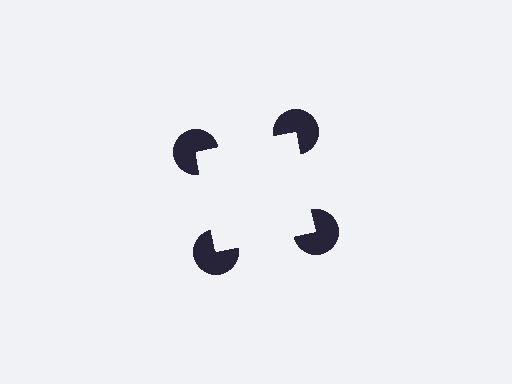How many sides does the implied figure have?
4 sides.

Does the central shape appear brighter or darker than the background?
It typically appears slightly brighter than the background, even though no actual brightness change is drawn.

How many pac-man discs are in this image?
There are 4 — one at each vertex of the illusory square.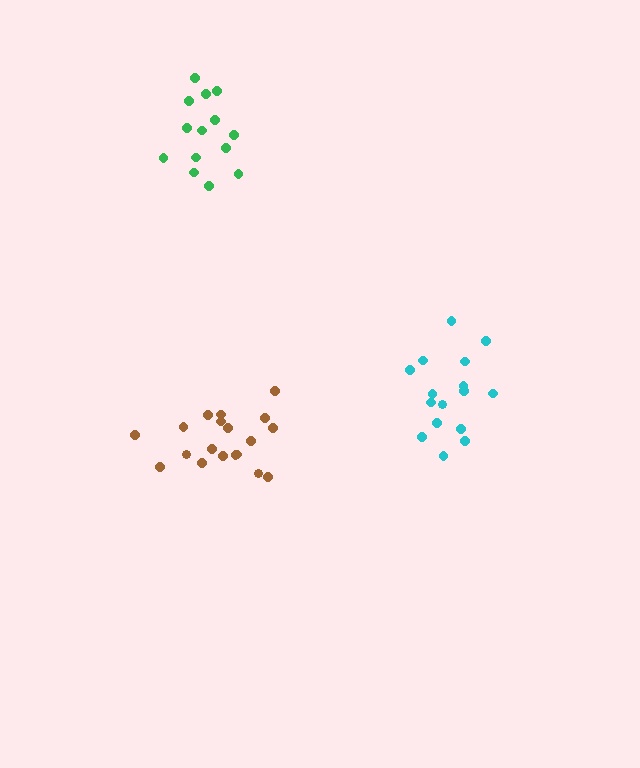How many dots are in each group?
Group 1: 19 dots, Group 2: 14 dots, Group 3: 16 dots (49 total).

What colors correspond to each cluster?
The clusters are colored: brown, green, cyan.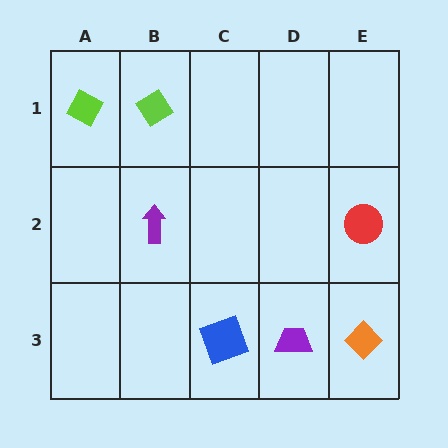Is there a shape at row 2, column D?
No, that cell is empty.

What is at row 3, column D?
A purple trapezoid.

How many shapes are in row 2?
2 shapes.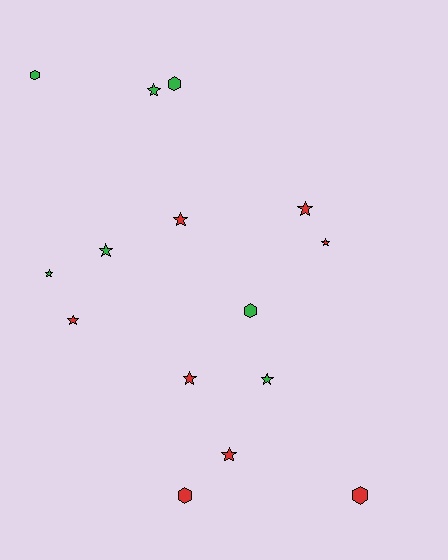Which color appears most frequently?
Red, with 8 objects.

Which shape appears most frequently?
Star, with 10 objects.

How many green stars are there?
There are 4 green stars.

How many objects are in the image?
There are 15 objects.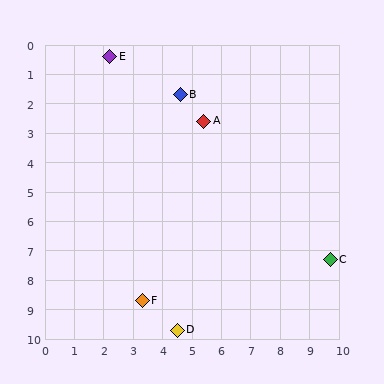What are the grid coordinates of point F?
Point F is at approximately (3.3, 8.7).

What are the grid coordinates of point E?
Point E is at approximately (2.2, 0.4).